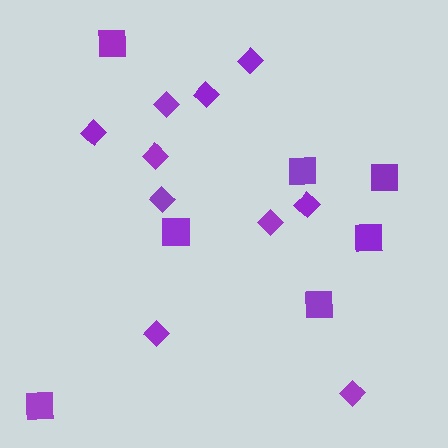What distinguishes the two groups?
There are 2 groups: one group of squares (7) and one group of diamonds (10).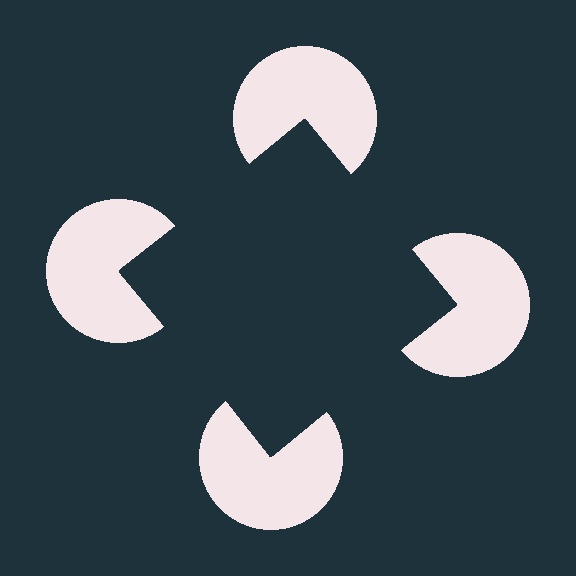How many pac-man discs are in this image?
There are 4 — one at each vertex of the illusory square.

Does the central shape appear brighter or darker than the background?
It typically appears slightly darker than the background, even though no actual brightness change is drawn.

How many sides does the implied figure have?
4 sides.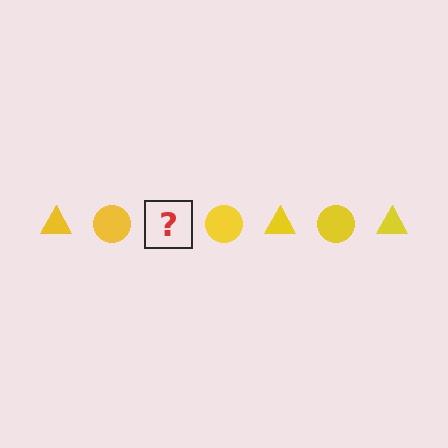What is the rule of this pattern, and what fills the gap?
The rule is that the pattern cycles through triangle, circle shapes in yellow. The gap should be filled with a yellow triangle.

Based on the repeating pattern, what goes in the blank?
The blank should be a yellow triangle.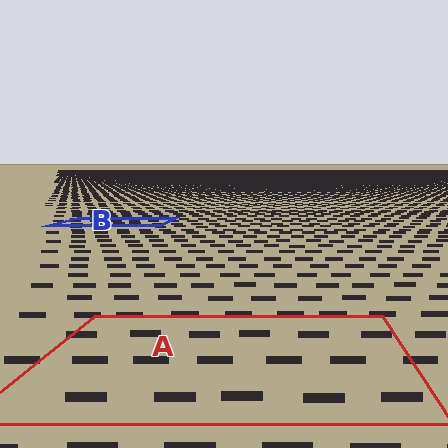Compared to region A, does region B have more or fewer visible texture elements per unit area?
Region B has more texture elements per unit area — they are packed more densely because it is farther away.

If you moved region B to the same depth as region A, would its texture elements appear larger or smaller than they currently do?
They would appear larger. At a closer depth, the same texture elements are projected at a bigger on-screen size.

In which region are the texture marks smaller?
The texture marks are smaller in region B, because it is farther away.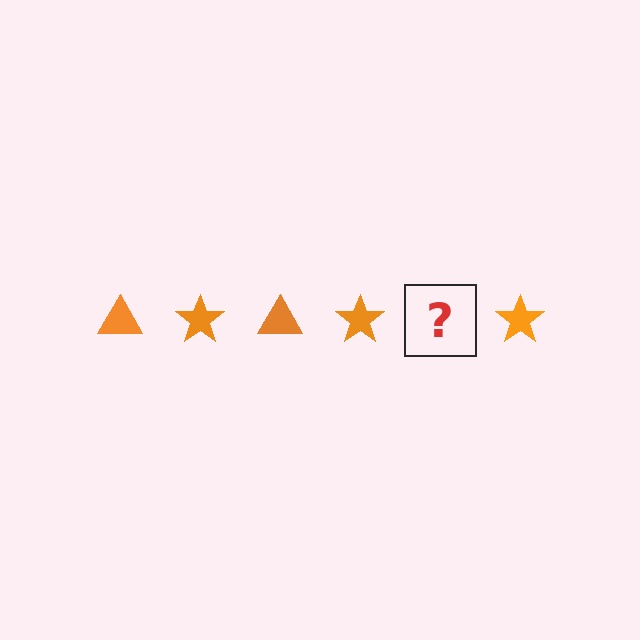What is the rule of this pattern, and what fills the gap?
The rule is that the pattern cycles through triangle, star shapes in orange. The gap should be filled with an orange triangle.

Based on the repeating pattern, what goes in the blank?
The blank should be an orange triangle.